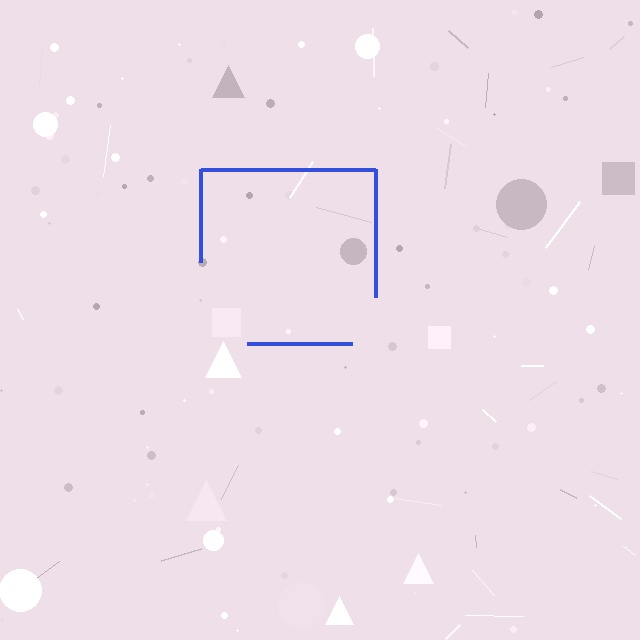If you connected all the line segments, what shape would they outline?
They would outline a square.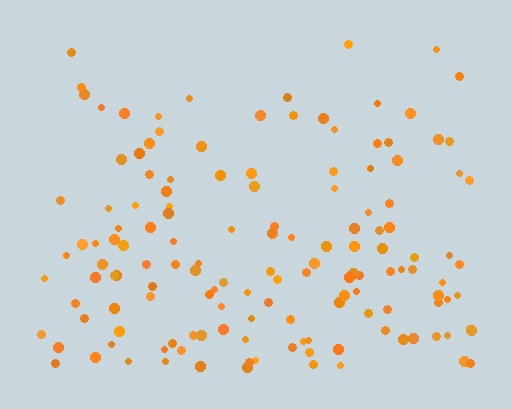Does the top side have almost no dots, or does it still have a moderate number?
Still a moderate number, just noticeably fewer than the bottom.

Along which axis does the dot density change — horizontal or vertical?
Vertical.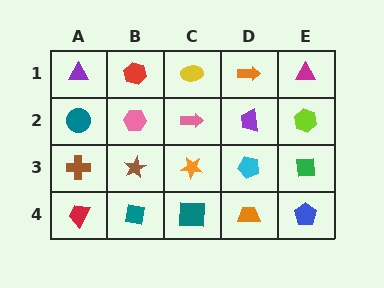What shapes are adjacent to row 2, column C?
A yellow ellipse (row 1, column C), an orange star (row 3, column C), a pink hexagon (row 2, column B), a purple trapezoid (row 2, column D).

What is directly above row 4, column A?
A brown cross.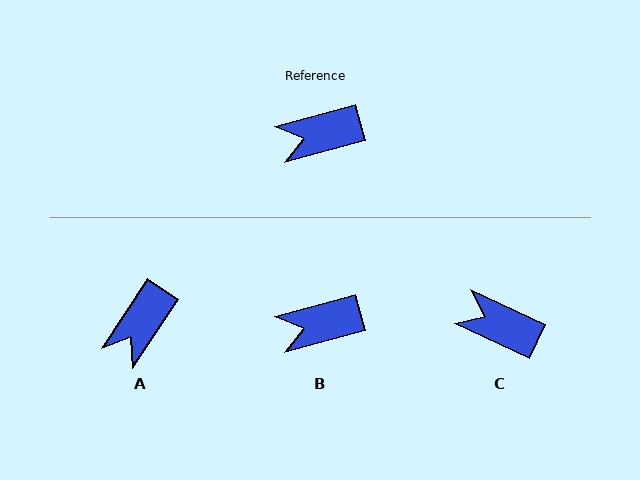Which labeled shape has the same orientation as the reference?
B.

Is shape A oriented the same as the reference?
No, it is off by about 41 degrees.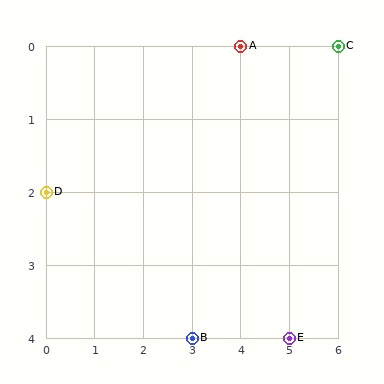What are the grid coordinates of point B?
Point B is at grid coordinates (3, 4).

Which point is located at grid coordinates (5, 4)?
Point E is at (5, 4).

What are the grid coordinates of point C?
Point C is at grid coordinates (6, 0).